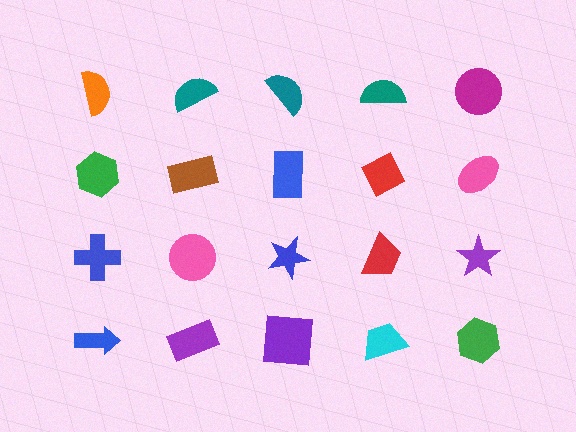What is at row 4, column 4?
A cyan trapezoid.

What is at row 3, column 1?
A blue cross.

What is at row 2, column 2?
A brown rectangle.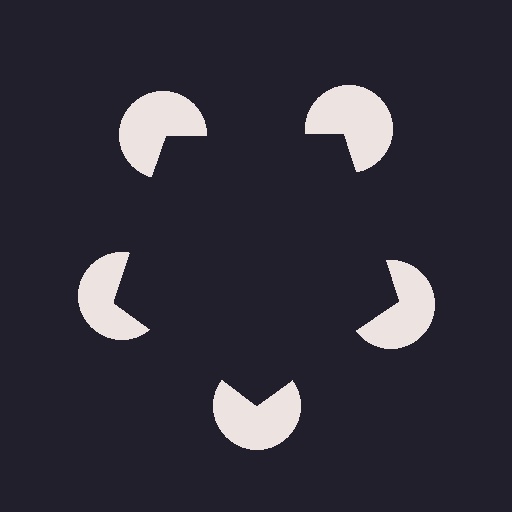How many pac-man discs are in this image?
There are 5 — one at each vertex of the illusory pentagon.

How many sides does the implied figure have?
5 sides.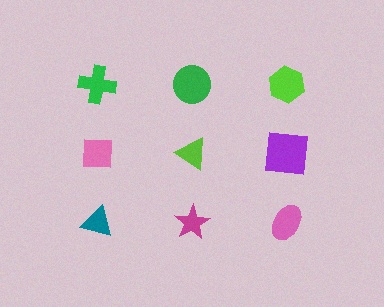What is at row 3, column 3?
A pink ellipse.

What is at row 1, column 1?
A green cross.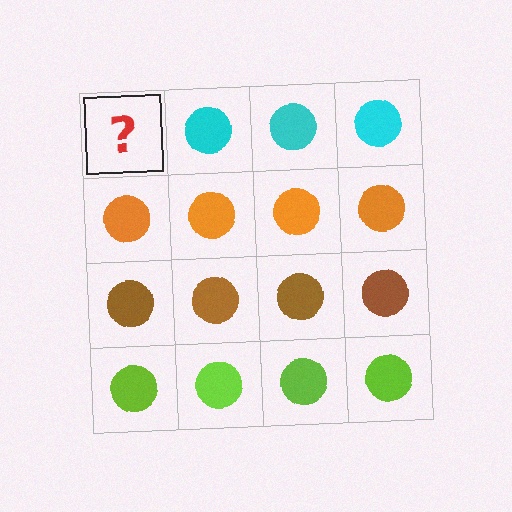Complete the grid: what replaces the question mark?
The question mark should be replaced with a cyan circle.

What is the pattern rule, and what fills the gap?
The rule is that each row has a consistent color. The gap should be filled with a cyan circle.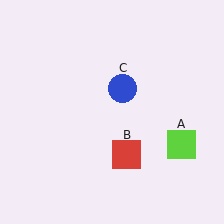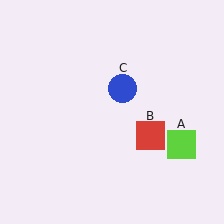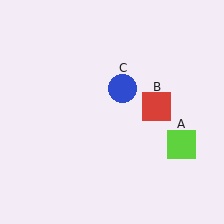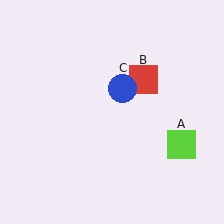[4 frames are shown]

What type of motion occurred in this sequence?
The red square (object B) rotated counterclockwise around the center of the scene.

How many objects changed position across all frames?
1 object changed position: red square (object B).